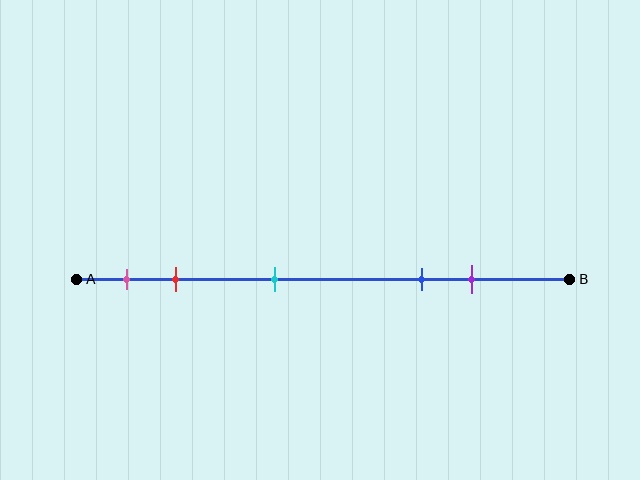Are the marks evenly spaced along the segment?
No, the marks are not evenly spaced.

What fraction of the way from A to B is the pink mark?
The pink mark is approximately 10% (0.1) of the way from A to B.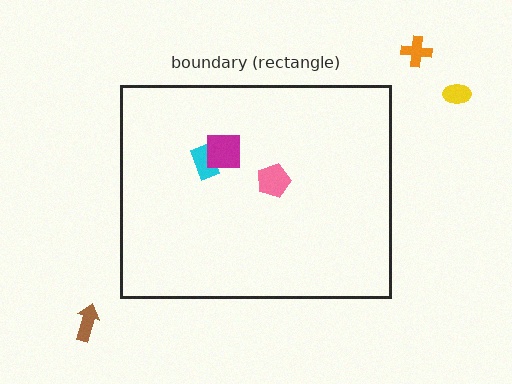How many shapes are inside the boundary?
3 inside, 3 outside.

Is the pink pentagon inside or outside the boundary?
Inside.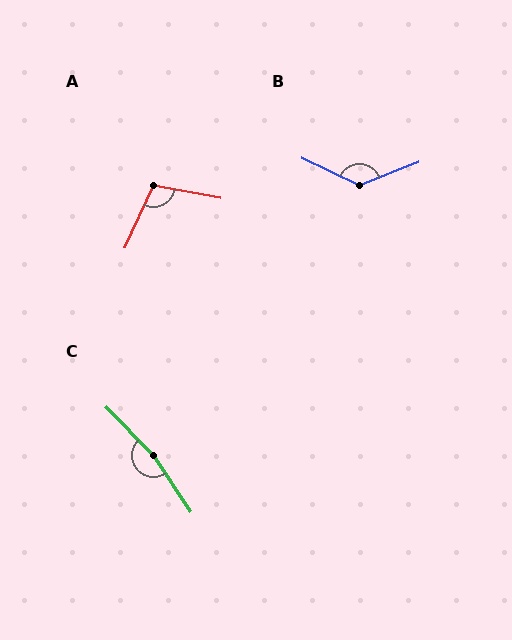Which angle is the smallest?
A, at approximately 105 degrees.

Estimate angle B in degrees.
Approximately 132 degrees.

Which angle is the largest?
C, at approximately 169 degrees.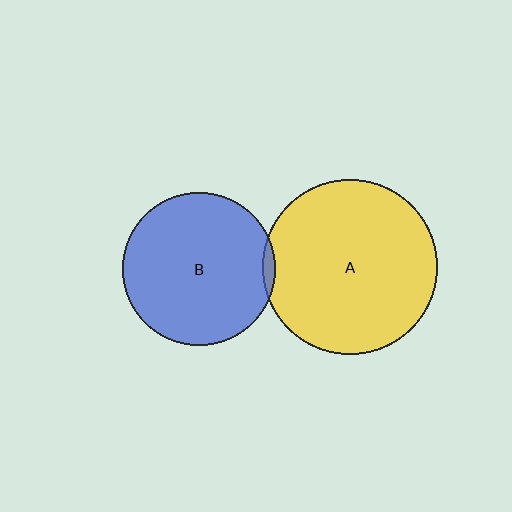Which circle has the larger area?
Circle A (yellow).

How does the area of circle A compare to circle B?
Approximately 1.3 times.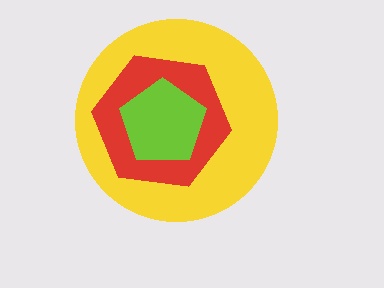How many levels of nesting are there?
3.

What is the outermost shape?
The yellow circle.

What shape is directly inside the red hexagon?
The lime pentagon.